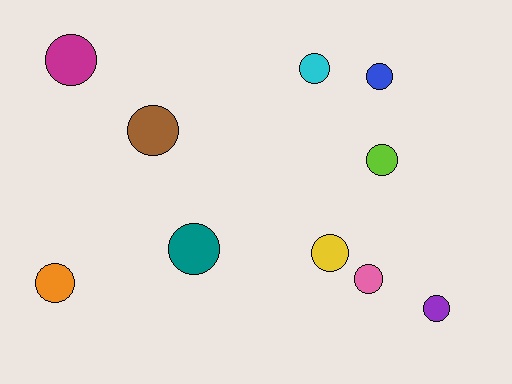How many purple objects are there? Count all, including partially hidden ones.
There is 1 purple object.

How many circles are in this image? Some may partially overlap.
There are 10 circles.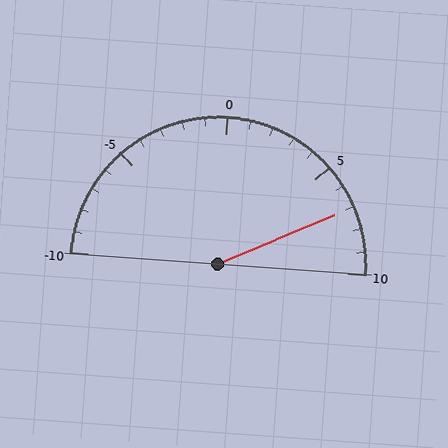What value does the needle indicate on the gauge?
The needle indicates approximately 7.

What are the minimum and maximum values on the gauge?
The gauge ranges from -10 to 10.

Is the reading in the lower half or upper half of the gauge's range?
The reading is in the upper half of the range (-10 to 10).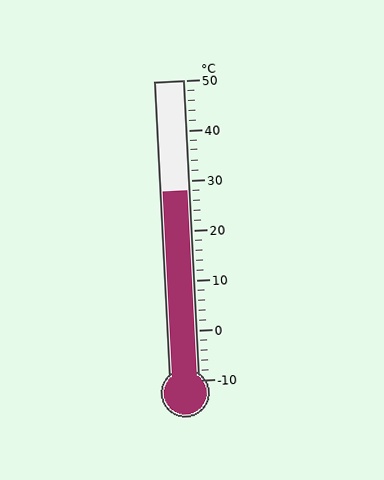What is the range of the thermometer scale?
The thermometer scale ranges from -10°C to 50°C.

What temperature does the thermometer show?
The thermometer shows approximately 28°C.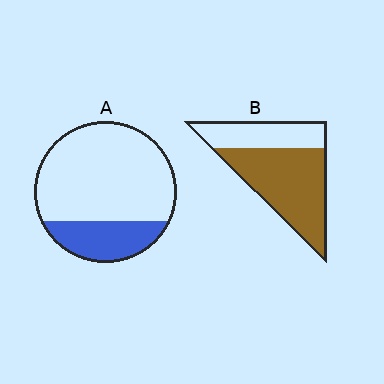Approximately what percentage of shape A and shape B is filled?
A is approximately 25% and B is approximately 65%.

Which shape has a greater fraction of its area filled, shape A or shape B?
Shape B.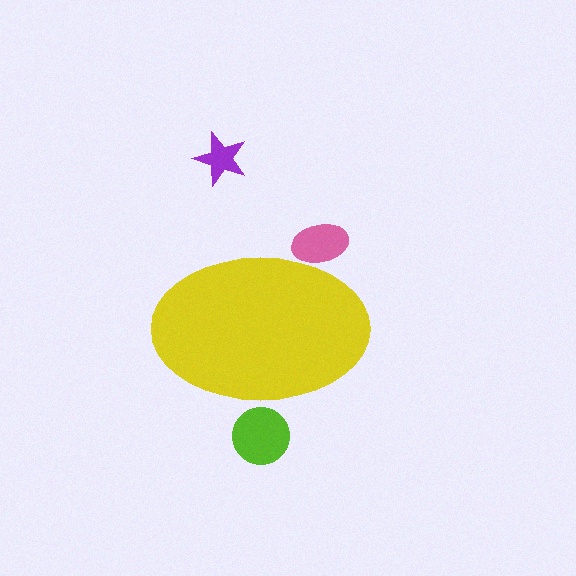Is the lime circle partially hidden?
Yes, the lime circle is partially hidden behind the yellow ellipse.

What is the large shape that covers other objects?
A yellow ellipse.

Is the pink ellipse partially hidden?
Yes, the pink ellipse is partially hidden behind the yellow ellipse.